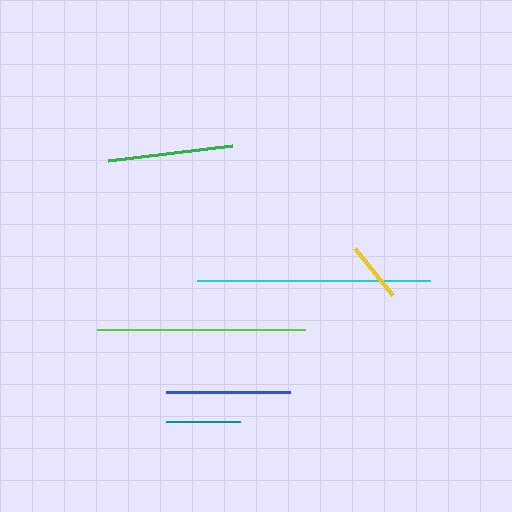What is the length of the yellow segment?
The yellow segment is approximately 60 pixels long.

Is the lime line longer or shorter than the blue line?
The lime line is longer than the blue line.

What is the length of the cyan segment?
The cyan segment is approximately 234 pixels long.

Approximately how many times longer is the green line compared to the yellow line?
The green line is approximately 2.1 times the length of the yellow line.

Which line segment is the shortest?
The yellow line is the shortest at approximately 60 pixels.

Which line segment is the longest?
The cyan line is the longest at approximately 234 pixels.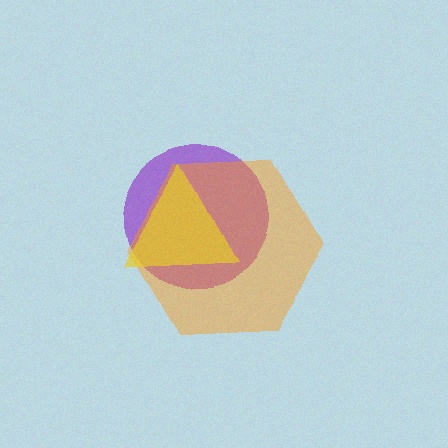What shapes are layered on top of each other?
The layered shapes are: a purple circle, an orange hexagon, a yellow triangle.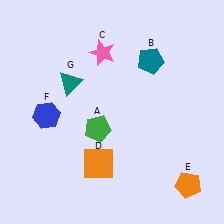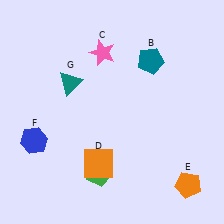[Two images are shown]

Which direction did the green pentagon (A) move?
The green pentagon (A) moved down.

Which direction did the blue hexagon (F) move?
The blue hexagon (F) moved down.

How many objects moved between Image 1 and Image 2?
2 objects moved between the two images.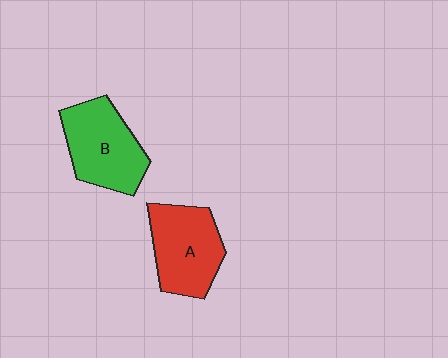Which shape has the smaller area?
Shape A (red).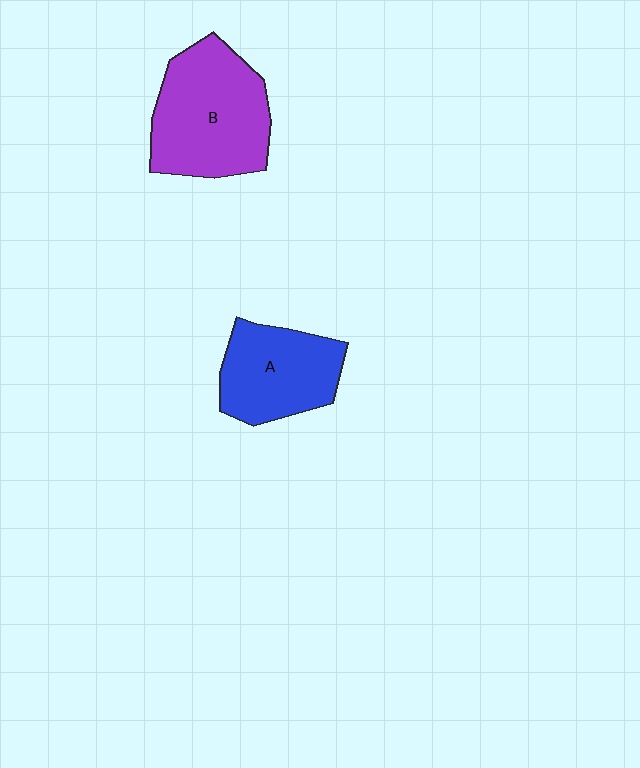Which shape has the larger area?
Shape B (purple).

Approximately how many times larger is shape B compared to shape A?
Approximately 1.4 times.